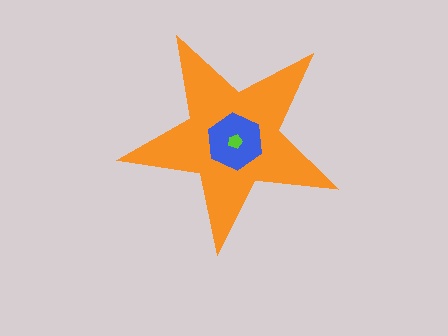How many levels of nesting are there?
3.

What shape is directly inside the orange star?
The blue hexagon.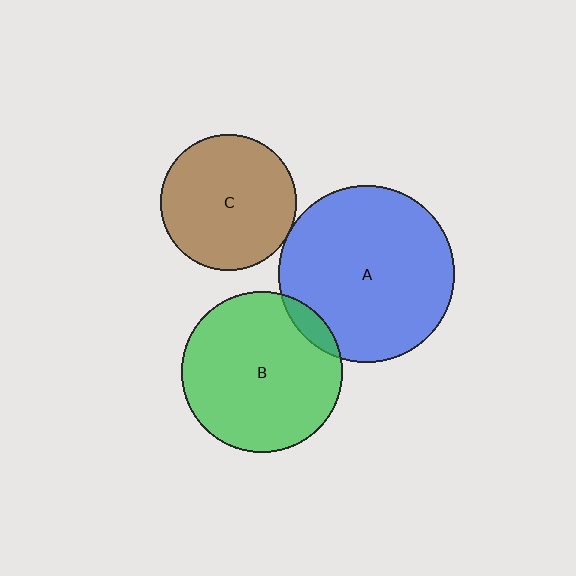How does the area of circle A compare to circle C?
Approximately 1.7 times.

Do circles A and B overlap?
Yes.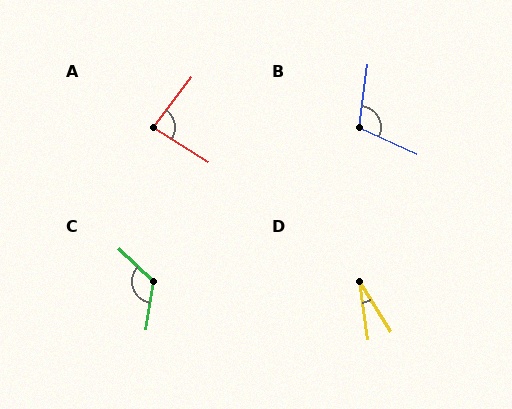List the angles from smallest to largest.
D (24°), A (85°), B (106°), C (124°).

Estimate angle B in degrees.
Approximately 106 degrees.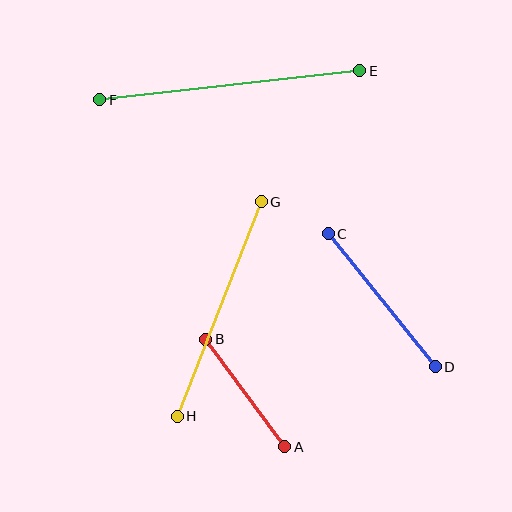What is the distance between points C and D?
The distance is approximately 171 pixels.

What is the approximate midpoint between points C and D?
The midpoint is at approximately (382, 300) pixels.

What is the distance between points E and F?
The distance is approximately 261 pixels.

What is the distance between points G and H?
The distance is approximately 230 pixels.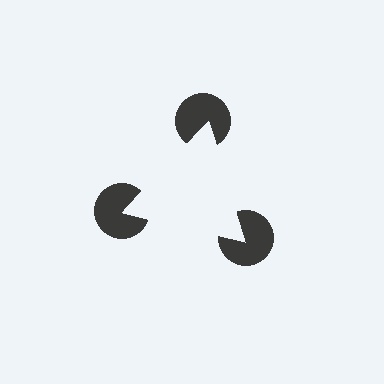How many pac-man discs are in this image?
There are 3 — one at each vertex of the illusory triangle.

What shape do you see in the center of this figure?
An illusory triangle — its edges are inferred from the aligned wedge cuts in the pac-man discs, not physically drawn.